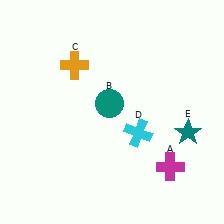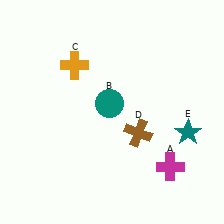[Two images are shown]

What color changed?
The cross (D) changed from cyan in Image 1 to brown in Image 2.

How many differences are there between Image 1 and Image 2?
There is 1 difference between the two images.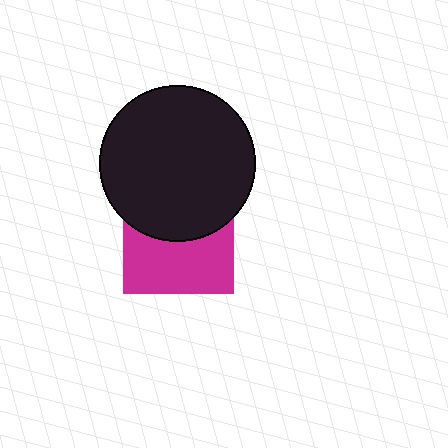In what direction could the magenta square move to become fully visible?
The magenta square could move down. That would shift it out from behind the black circle entirely.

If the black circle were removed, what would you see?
You would see the complete magenta square.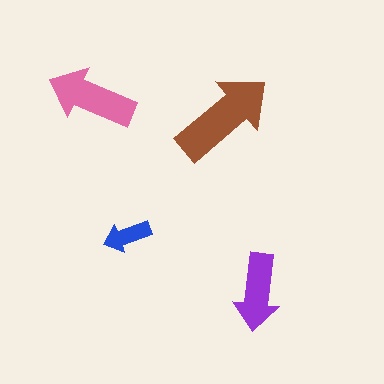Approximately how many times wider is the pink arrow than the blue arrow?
About 2 times wider.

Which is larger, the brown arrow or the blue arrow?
The brown one.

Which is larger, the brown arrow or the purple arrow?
The brown one.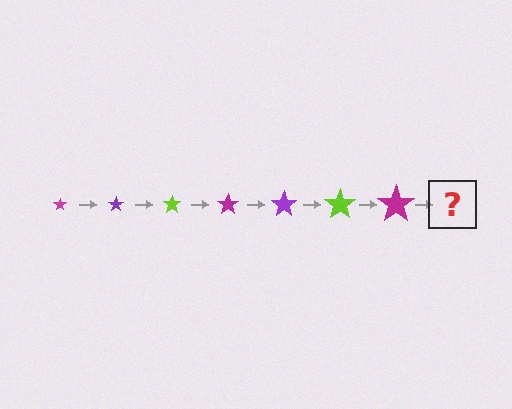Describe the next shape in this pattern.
It should be a purple star, larger than the previous one.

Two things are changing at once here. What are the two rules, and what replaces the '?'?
The two rules are that the star grows larger each step and the color cycles through magenta, purple, and lime. The '?' should be a purple star, larger than the previous one.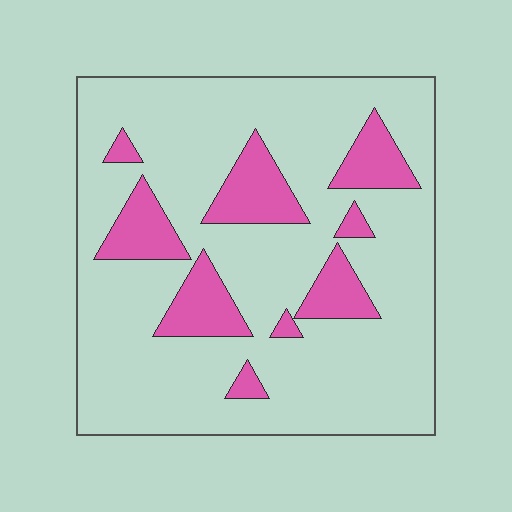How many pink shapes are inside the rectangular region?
9.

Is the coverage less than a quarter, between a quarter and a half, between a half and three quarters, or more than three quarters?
Less than a quarter.